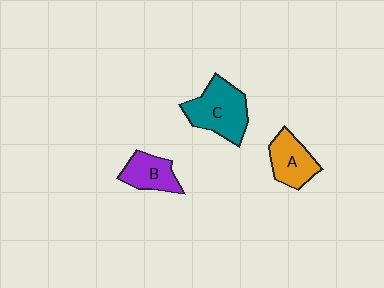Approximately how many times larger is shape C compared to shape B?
Approximately 1.6 times.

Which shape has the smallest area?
Shape B (purple).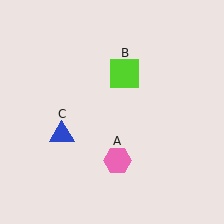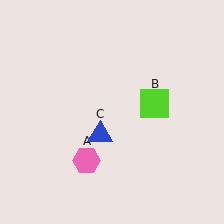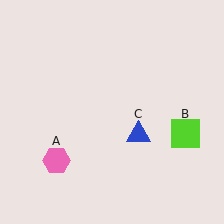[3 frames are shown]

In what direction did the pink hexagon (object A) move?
The pink hexagon (object A) moved left.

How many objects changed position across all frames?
3 objects changed position: pink hexagon (object A), lime square (object B), blue triangle (object C).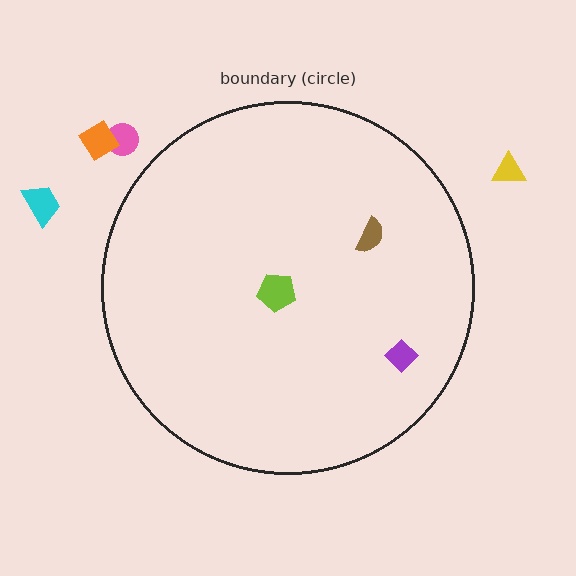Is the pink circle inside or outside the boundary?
Outside.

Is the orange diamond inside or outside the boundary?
Outside.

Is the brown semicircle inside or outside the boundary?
Inside.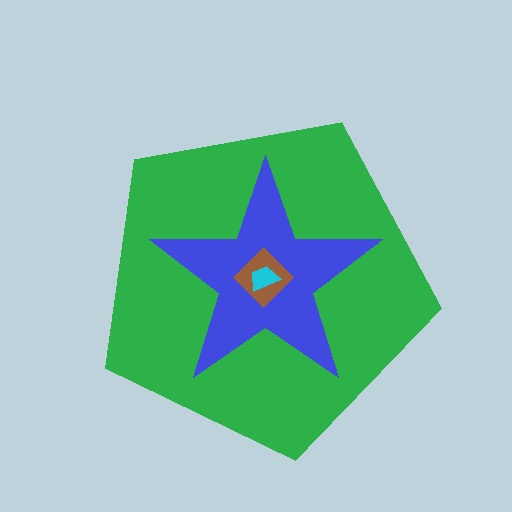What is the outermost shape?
The green pentagon.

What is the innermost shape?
The cyan trapezoid.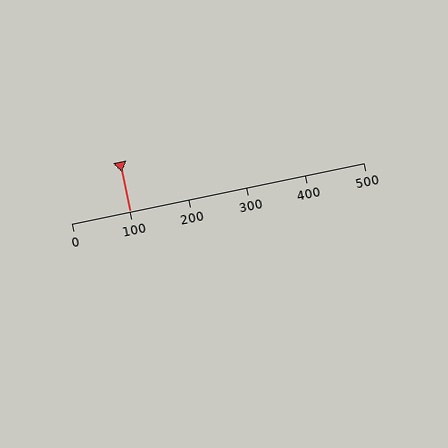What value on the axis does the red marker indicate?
The marker indicates approximately 100.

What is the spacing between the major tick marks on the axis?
The major ticks are spaced 100 apart.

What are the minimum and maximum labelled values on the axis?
The axis runs from 0 to 500.